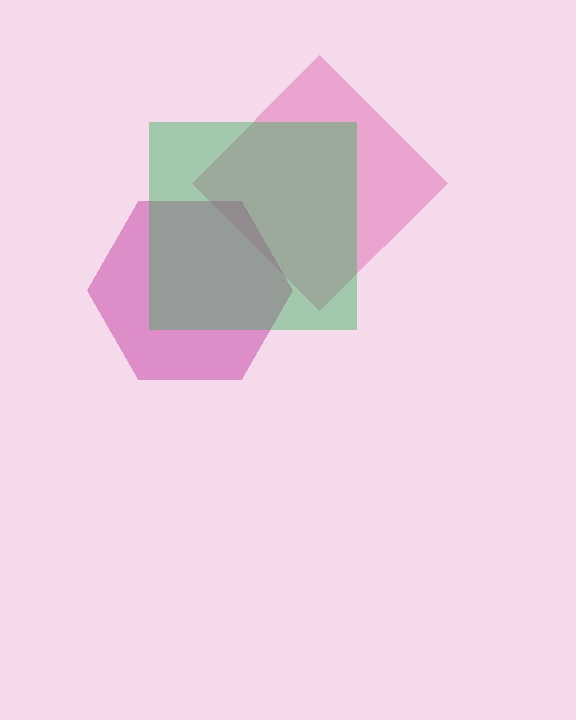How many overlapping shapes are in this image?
There are 3 overlapping shapes in the image.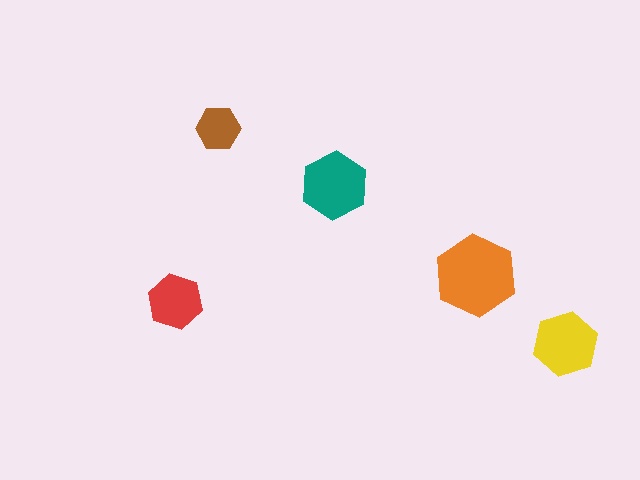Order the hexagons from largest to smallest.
the orange one, the teal one, the yellow one, the red one, the brown one.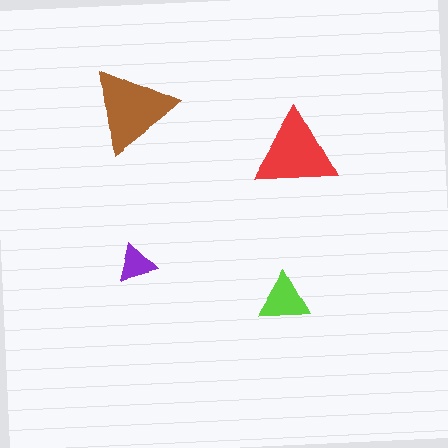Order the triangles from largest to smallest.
the brown one, the red one, the lime one, the purple one.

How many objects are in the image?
There are 4 objects in the image.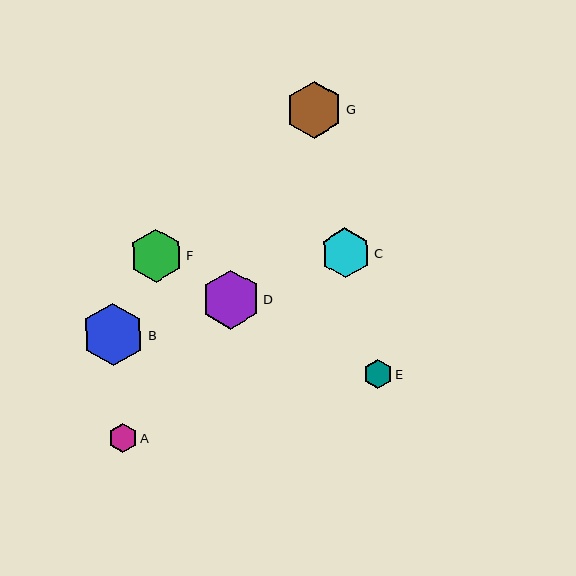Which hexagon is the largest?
Hexagon B is the largest with a size of approximately 63 pixels.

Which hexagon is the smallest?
Hexagon E is the smallest with a size of approximately 29 pixels.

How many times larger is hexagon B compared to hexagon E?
Hexagon B is approximately 2.2 times the size of hexagon E.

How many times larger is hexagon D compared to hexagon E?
Hexagon D is approximately 2.0 times the size of hexagon E.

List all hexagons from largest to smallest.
From largest to smallest: B, D, G, F, C, A, E.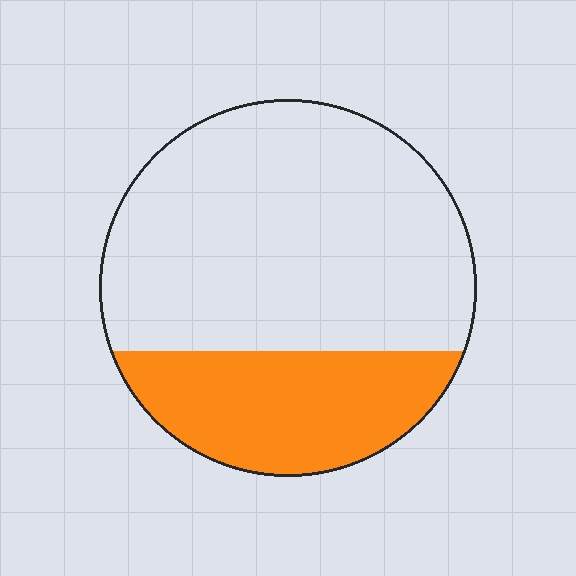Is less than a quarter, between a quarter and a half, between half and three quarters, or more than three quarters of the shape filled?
Between a quarter and a half.